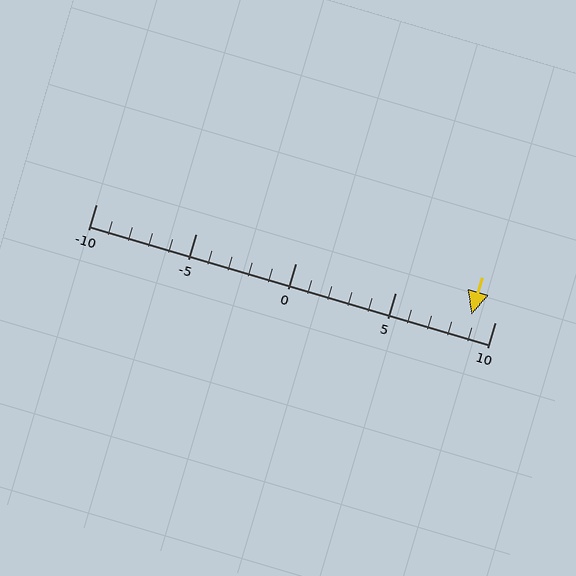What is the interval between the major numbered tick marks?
The major tick marks are spaced 5 units apart.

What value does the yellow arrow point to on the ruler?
The yellow arrow points to approximately 9.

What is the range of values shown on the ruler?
The ruler shows values from -10 to 10.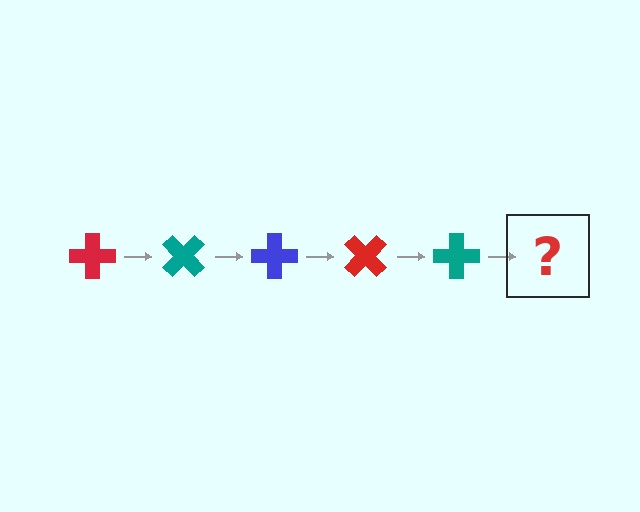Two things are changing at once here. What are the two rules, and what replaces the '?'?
The two rules are that it rotates 45 degrees each step and the color cycles through red, teal, and blue. The '?' should be a blue cross, rotated 225 degrees from the start.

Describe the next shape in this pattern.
It should be a blue cross, rotated 225 degrees from the start.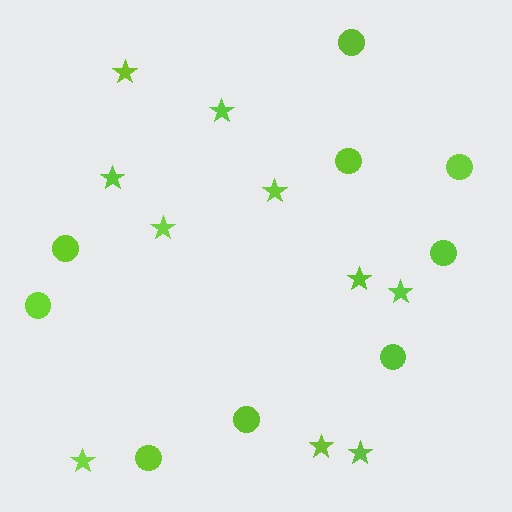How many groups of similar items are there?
There are 2 groups: one group of stars (10) and one group of circles (9).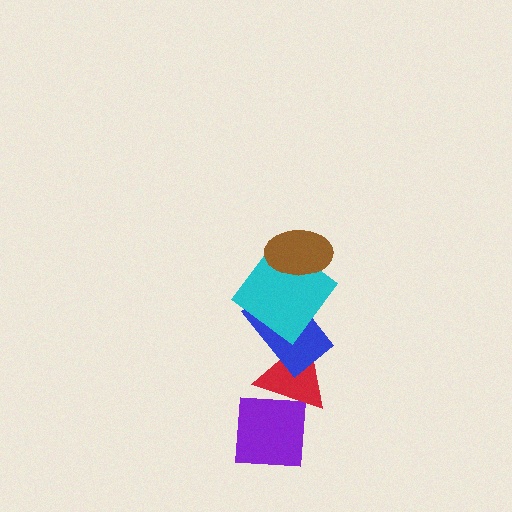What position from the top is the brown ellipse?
The brown ellipse is 1st from the top.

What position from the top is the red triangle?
The red triangle is 4th from the top.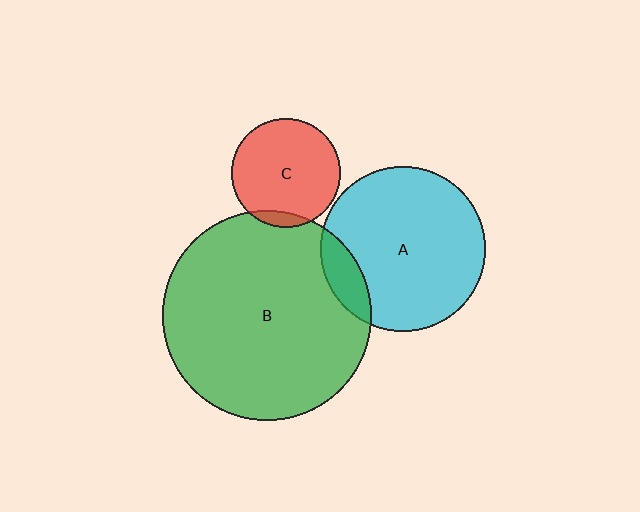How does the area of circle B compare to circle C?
Approximately 3.7 times.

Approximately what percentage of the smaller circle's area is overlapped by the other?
Approximately 5%.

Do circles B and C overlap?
Yes.